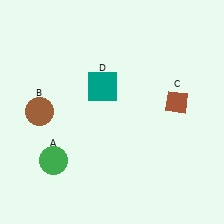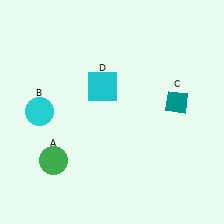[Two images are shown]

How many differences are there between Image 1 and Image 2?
There are 3 differences between the two images.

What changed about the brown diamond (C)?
In Image 1, C is brown. In Image 2, it changed to teal.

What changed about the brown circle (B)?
In Image 1, B is brown. In Image 2, it changed to cyan.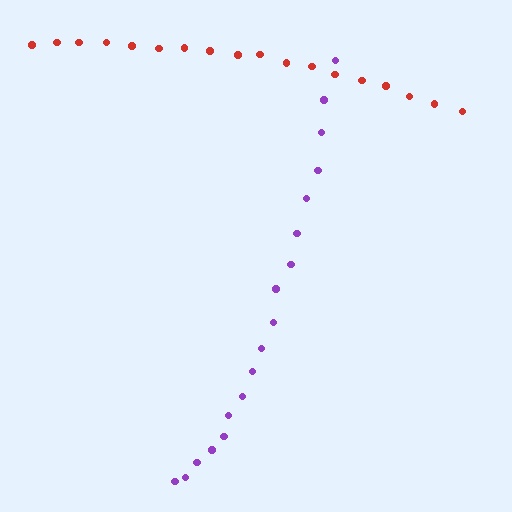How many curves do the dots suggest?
There are 2 distinct paths.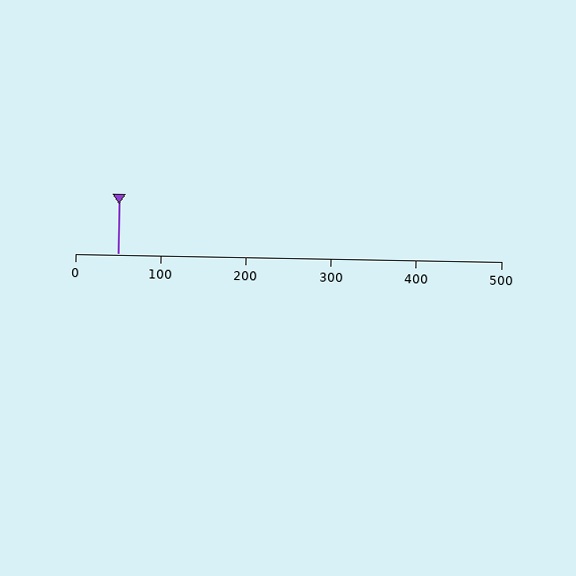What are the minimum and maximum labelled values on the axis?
The axis runs from 0 to 500.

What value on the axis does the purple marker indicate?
The marker indicates approximately 50.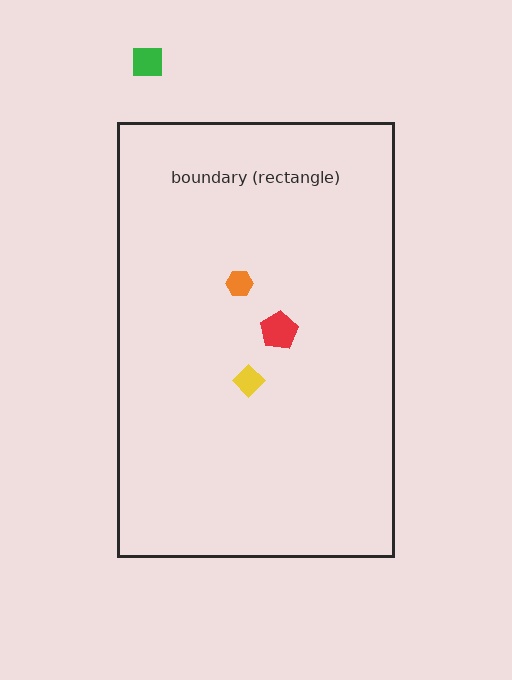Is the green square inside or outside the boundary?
Outside.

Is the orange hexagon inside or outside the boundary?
Inside.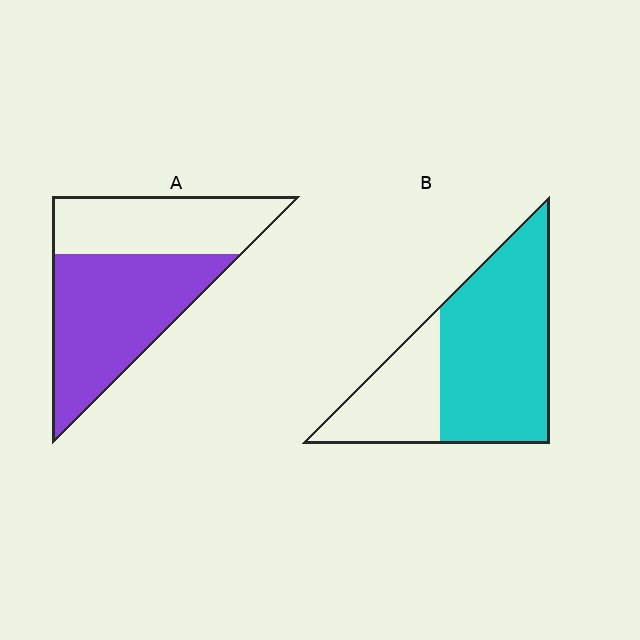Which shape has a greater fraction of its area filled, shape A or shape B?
Shape B.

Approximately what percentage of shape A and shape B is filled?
A is approximately 60% and B is approximately 70%.